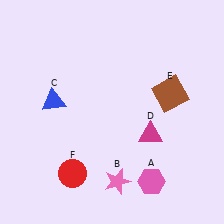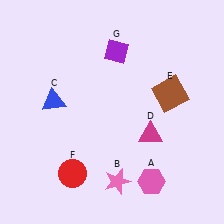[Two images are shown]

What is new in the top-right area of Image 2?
A purple diamond (G) was added in the top-right area of Image 2.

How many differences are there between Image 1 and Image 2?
There is 1 difference between the two images.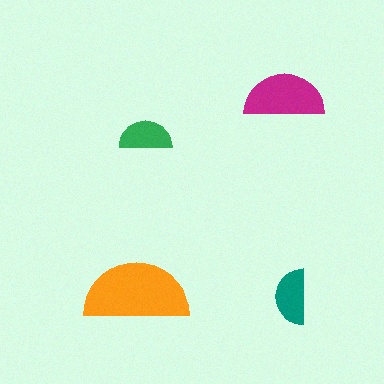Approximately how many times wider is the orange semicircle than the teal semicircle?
About 2 times wider.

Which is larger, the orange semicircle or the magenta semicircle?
The orange one.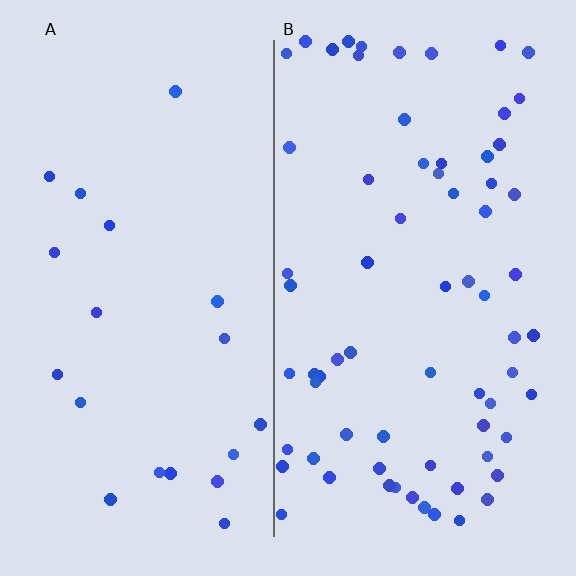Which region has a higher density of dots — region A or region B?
B (the right).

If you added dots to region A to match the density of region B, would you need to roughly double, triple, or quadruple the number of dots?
Approximately triple.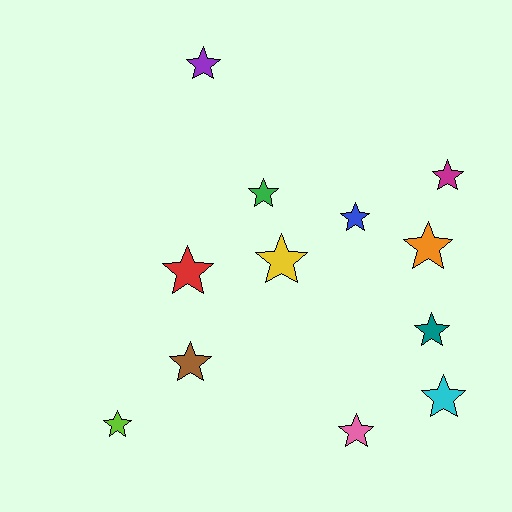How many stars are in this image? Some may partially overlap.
There are 12 stars.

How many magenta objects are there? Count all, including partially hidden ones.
There is 1 magenta object.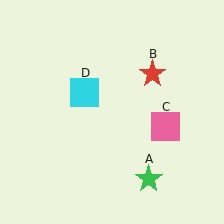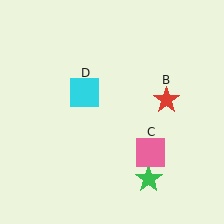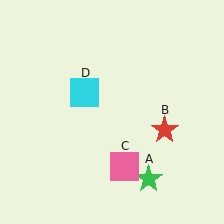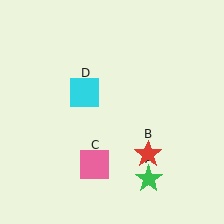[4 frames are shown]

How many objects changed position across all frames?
2 objects changed position: red star (object B), pink square (object C).